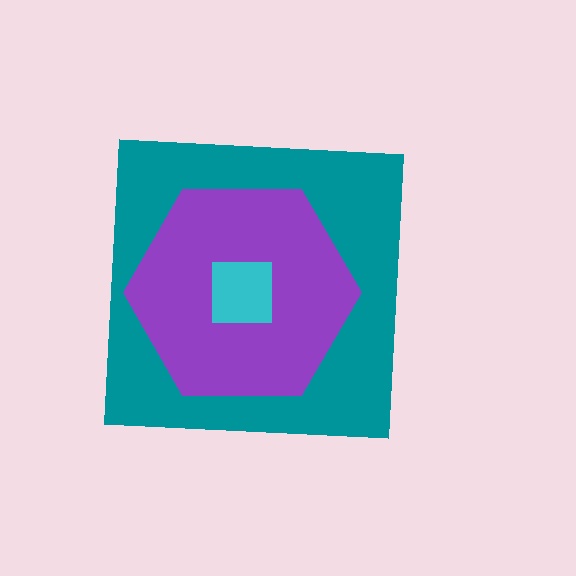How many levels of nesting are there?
3.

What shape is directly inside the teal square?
The purple hexagon.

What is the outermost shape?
The teal square.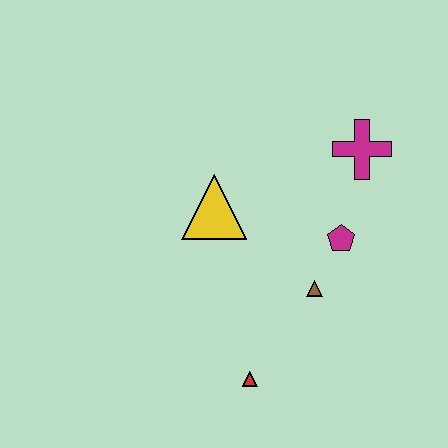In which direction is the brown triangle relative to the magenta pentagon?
The brown triangle is below the magenta pentagon.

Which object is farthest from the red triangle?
The magenta cross is farthest from the red triangle.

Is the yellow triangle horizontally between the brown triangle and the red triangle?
No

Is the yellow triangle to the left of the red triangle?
Yes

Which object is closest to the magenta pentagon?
The brown triangle is closest to the magenta pentagon.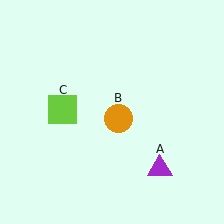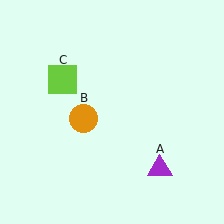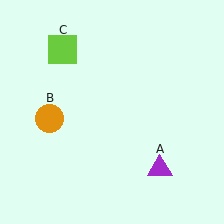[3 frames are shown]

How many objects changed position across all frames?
2 objects changed position: orange circle (object B), lime square (object C).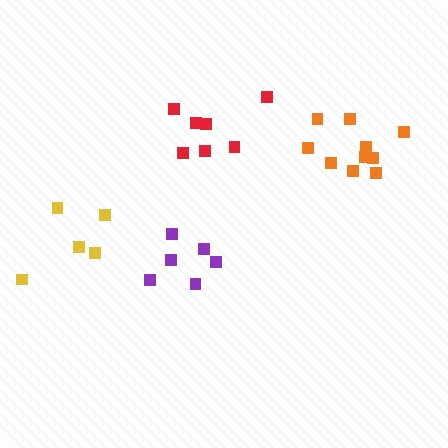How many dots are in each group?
Group 1: 10 dots, Group 2: 5 dots, Group 3: 6 dots, Group 4: 7 dots (28 total).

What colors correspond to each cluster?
The clusters are colored: orange, yellow, purple, red.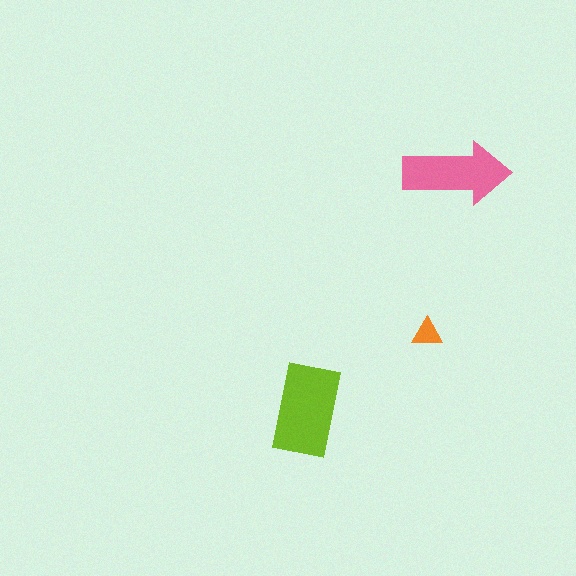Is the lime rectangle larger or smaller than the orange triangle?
Larger.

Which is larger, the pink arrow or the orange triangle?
The pink arrow.